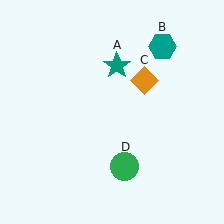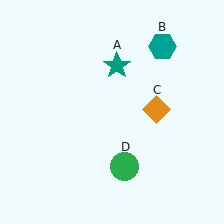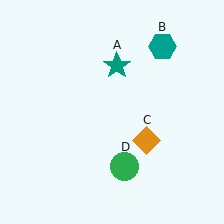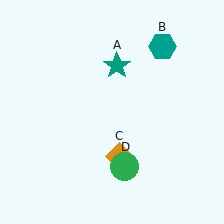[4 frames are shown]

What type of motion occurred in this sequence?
The orange diamond (object C) rotated clockwise around the center of the scene.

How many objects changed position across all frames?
1 object changed position: orange diamond (object C).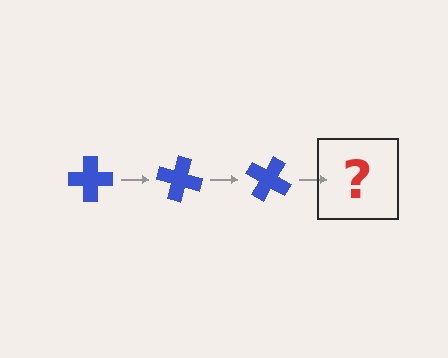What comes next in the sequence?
The next element should be a blue cross rotated 45 degrees.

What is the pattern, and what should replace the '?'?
The pattern is that the cross rotates 15 degrees each step. The '?' should be a blue cross rotated 45 degrees.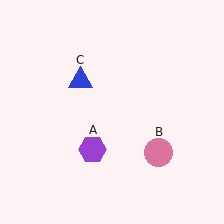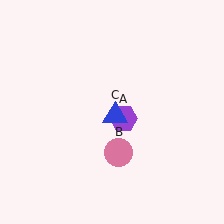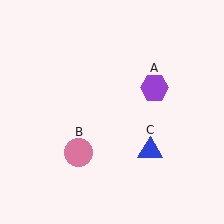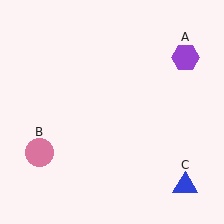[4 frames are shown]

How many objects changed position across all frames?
3 objects changed position: purple hexagon (object A), pink circle (object B), blue triangle (object C).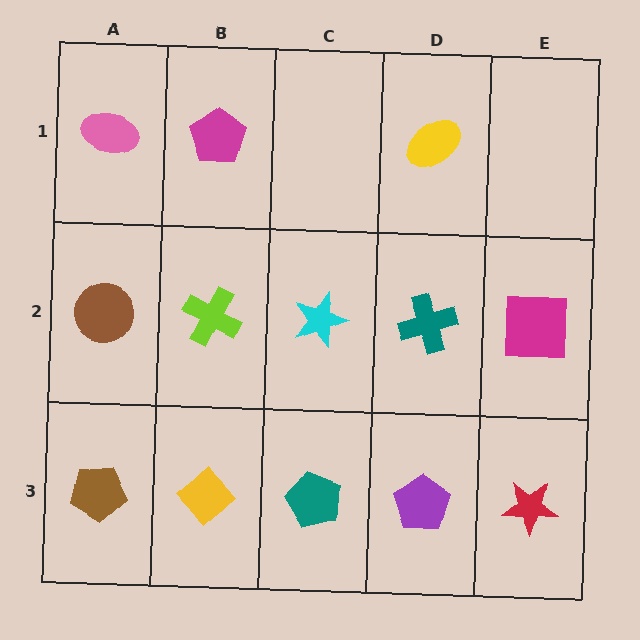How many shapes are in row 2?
5 shapes.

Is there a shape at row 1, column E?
No, that cell is empty.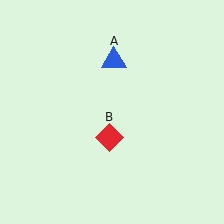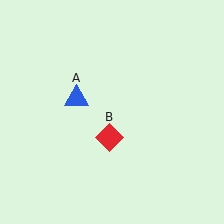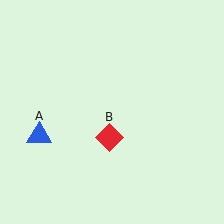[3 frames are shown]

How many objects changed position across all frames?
1 object changed position: blue triangle (object A).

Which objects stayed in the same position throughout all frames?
Red diamond (object B) remained stationary.